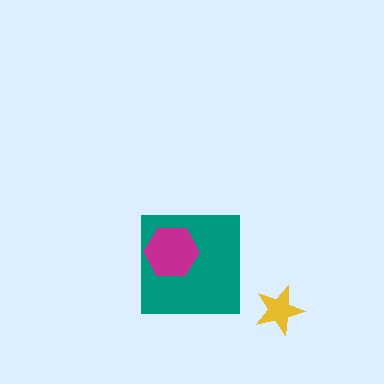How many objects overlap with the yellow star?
0 objects overlap with the yellow star.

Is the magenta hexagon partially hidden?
No, no other shape covers it.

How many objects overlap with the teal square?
1 object overlaps with the teal square.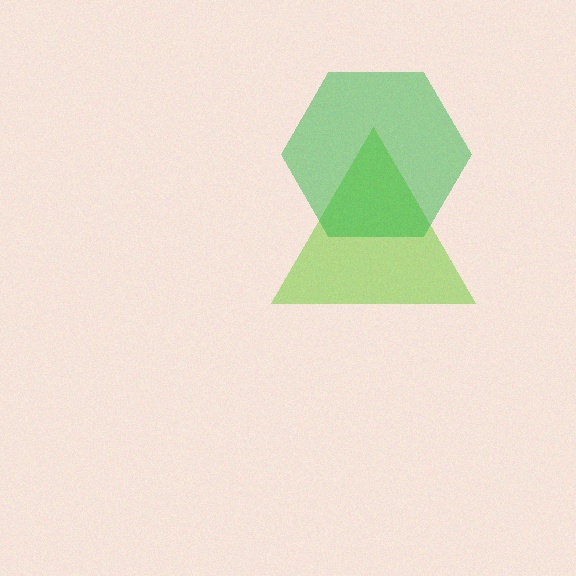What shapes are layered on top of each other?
The layered shapes are: a lime triangle, a green hexagon.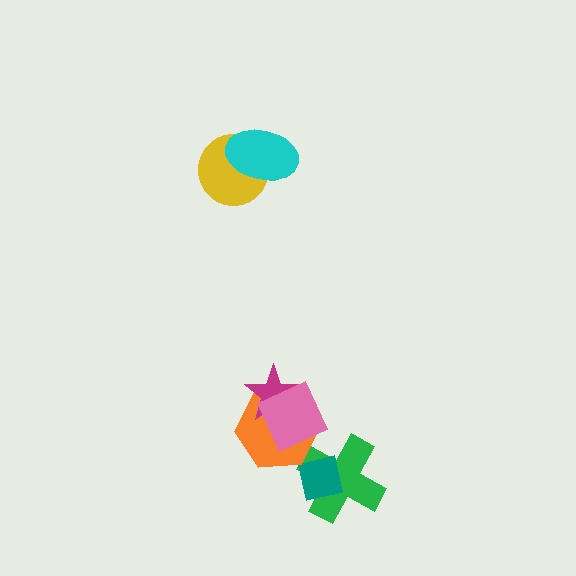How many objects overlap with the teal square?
1 object overlaps with the teal square.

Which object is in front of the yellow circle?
The cyan ellipse is in front of the yellow circle.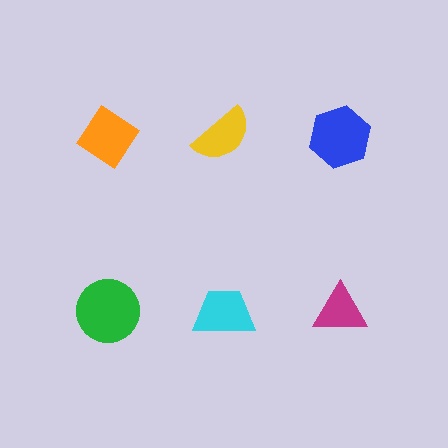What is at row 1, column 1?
An orange diamond.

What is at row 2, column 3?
A magenta triangle.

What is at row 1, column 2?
A yellow semicircle.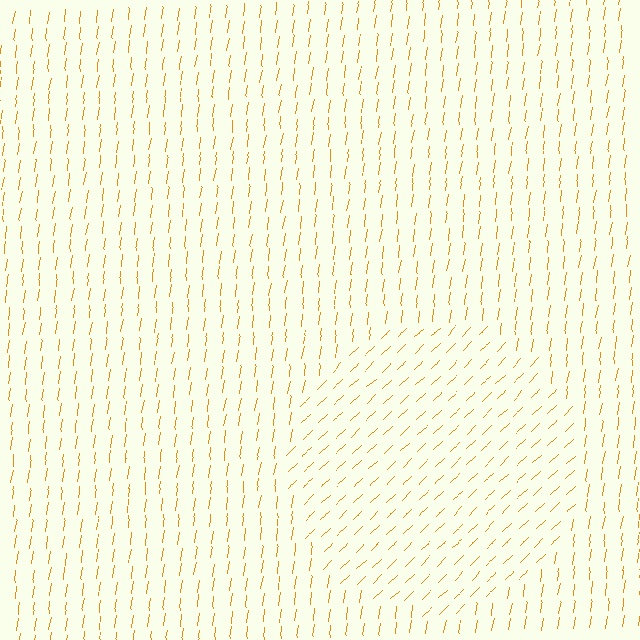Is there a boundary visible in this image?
Yes, there is a texture boundary formed by a change in line orientation.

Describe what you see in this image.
The image is filled with small orange line segments. A circle region in the image has lines oriented differently from the surrounding lines, creating a visible texture boundary.